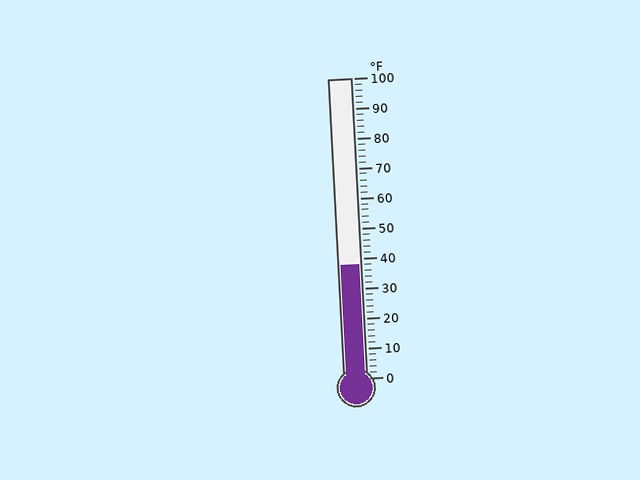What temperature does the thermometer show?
The thermometer shows approximately 38°F.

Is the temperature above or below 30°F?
The temperature is above 30°F.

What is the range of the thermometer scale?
The thermometer scale ranges from 0°F to 100°F.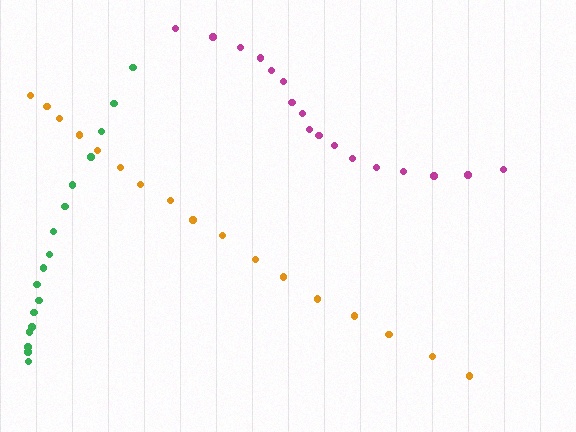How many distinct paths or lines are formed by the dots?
There are 3 distinct paths.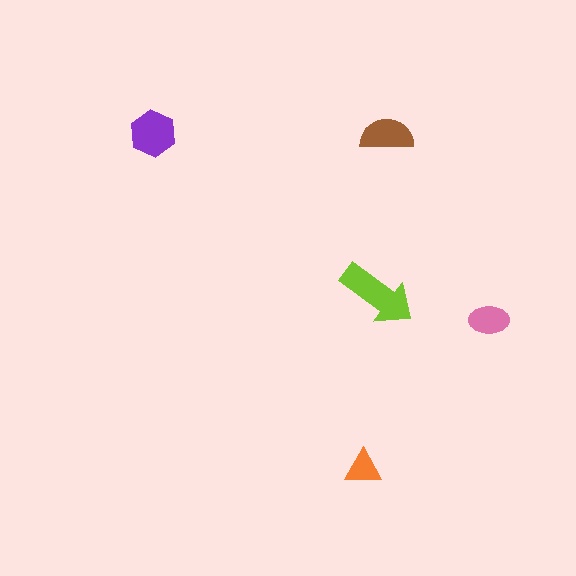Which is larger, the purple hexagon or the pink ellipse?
The purple hexagon.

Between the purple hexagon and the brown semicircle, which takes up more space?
The purple hexagon.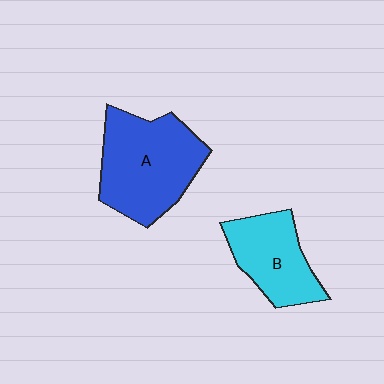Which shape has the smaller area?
Shape B (cyan).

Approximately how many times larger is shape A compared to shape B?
Approximately 1.5 times.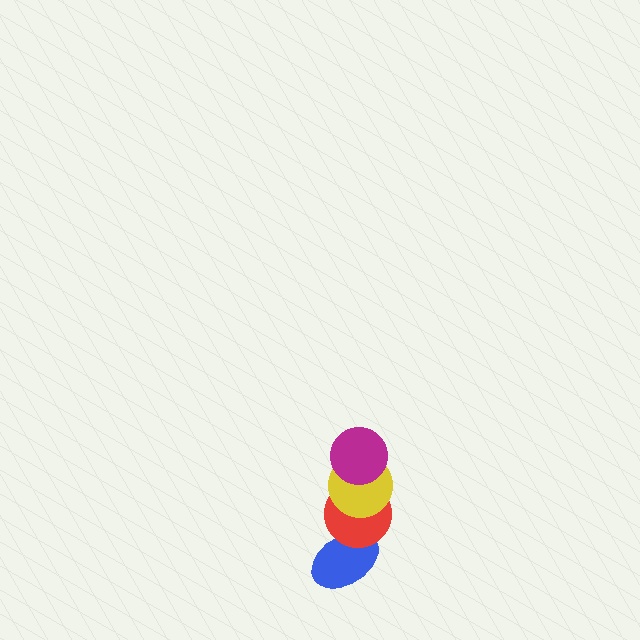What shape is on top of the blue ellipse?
The red circle is on top of the blue ellipse.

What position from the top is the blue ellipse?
The blue ellipse is 4th from the top.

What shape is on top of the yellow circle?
The magenta circle is on top of the yellow circle.